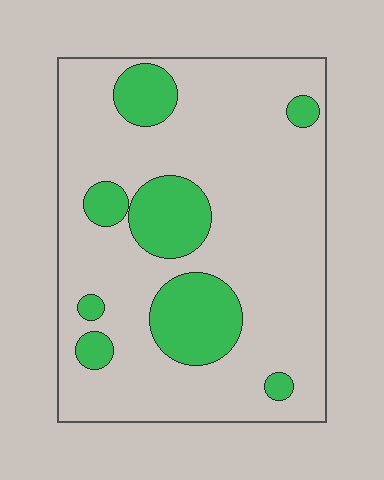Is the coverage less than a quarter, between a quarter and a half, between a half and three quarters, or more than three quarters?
Less than a quarter.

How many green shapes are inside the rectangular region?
8.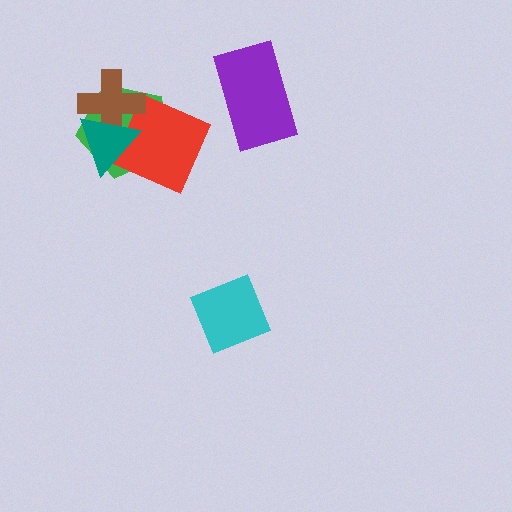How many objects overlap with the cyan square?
0 objects overlap with the cyan square.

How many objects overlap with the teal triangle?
3 objects overlap with the teal triangle.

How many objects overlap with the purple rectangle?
0 objects overlap with the purple rectangle.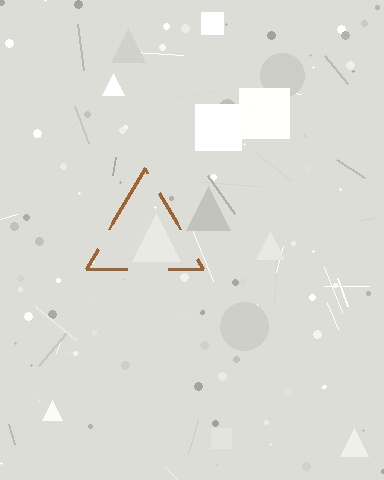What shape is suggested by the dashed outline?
The dashed outline suggests a triangle.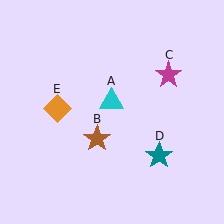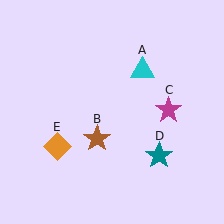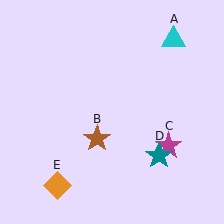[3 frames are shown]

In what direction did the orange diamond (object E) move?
The orange diamond (object E) moved down.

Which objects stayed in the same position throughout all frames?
Brown star (object B) and teal star (object D) remained stationary.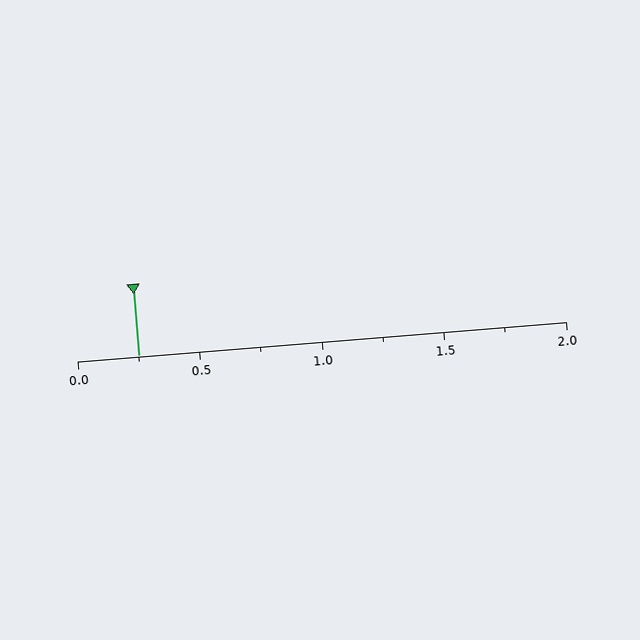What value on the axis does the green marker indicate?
The marker indicates approximately 0.25.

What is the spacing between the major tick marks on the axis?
The major ticks are spaced 0.5 apart.